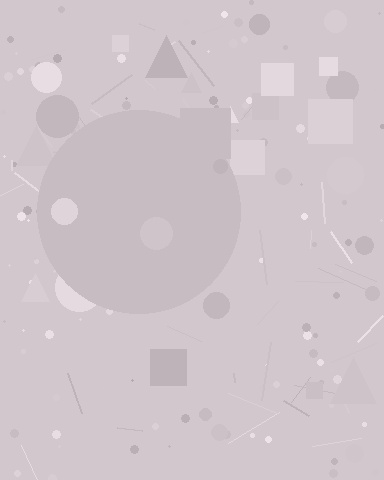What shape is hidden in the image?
A circle is hidden in the image.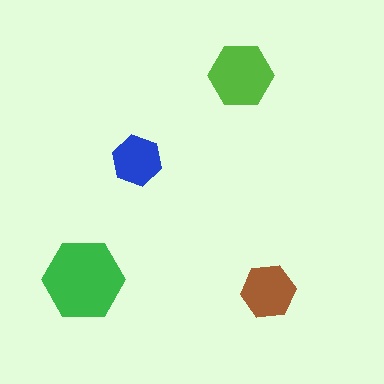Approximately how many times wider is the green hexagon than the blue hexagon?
About 1.5 times wider.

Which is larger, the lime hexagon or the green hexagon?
The green one.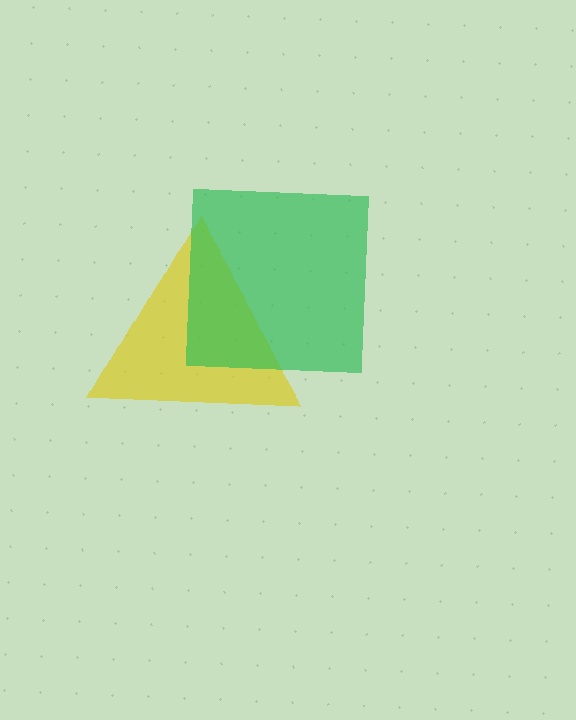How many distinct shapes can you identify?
There are 2 distinct shapes: a yellow triangle, a green square.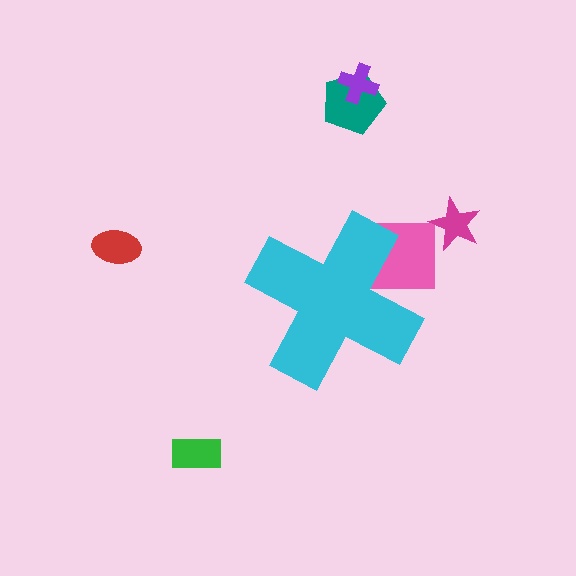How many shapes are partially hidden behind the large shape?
1 shape is partially hidden.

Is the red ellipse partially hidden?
No, the red ellipse is fully visible.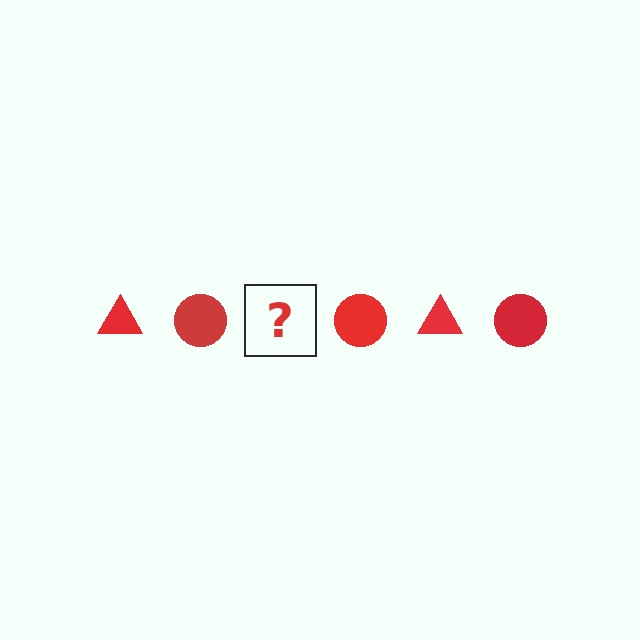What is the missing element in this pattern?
The missing element is a red triangle.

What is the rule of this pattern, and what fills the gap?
The rule is that the pattern cycles through triangle, circle shapes in red. The gap should be filled with a red triangle.